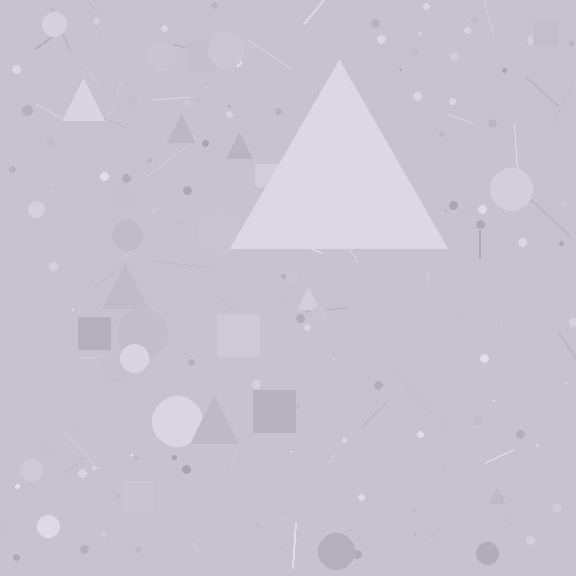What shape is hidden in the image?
A triangle is hidden in the image.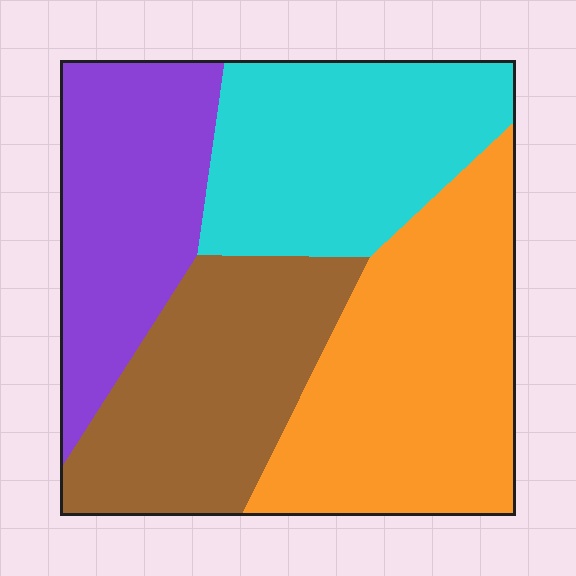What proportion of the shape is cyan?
Cyan covers about 25% of the shape.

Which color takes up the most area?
Orange, at roughly 30%.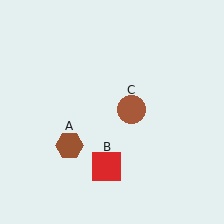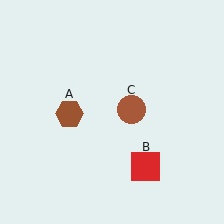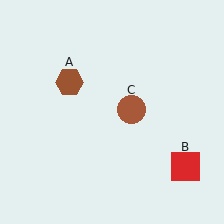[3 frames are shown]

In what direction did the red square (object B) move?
The red square (object B) moved right.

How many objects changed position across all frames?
2 objects changed position: brown hexagon (object A), red square (object B).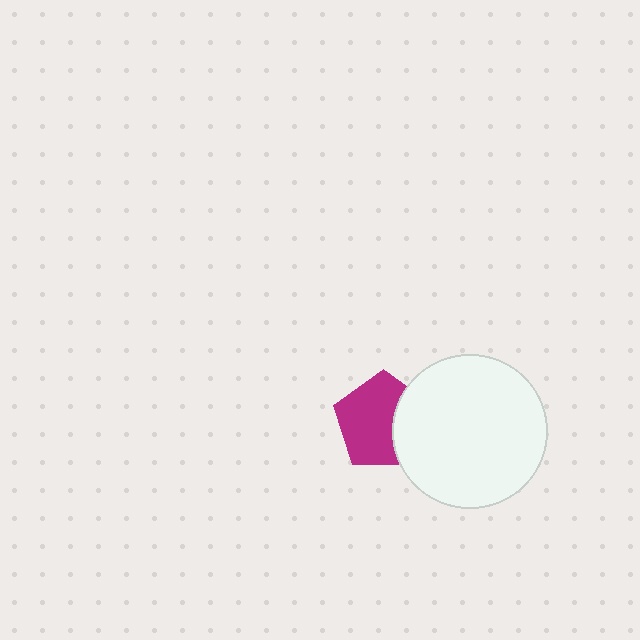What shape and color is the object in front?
The object in front is a white circle.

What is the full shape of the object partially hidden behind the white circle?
The partially hidden object is a magenta pentagon.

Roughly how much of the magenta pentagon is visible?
Most of it is visible (roughly 68%).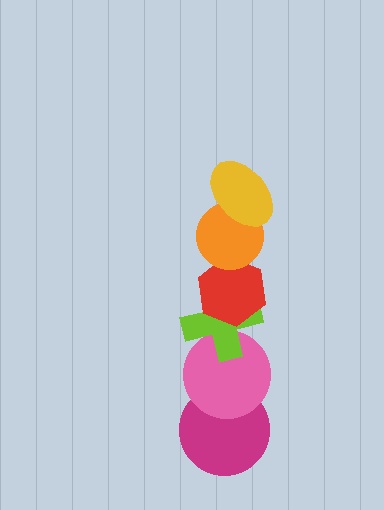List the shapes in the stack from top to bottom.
From top to bottom: the yellow ellipse, the orange circle, the red hexagon, the lime cross, the pink circle, the magenta circle.